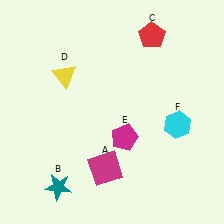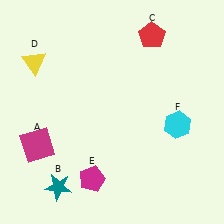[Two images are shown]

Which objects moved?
The objects that moved are: the magenta square (A), the yellow triangle (D), the magenta pentagon (E).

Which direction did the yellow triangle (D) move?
The yellow triangle (D) moved left.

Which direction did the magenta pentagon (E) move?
The magenta pentagon (E) moved down.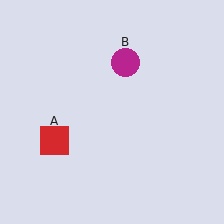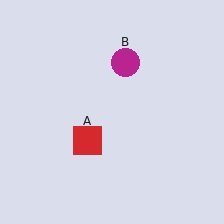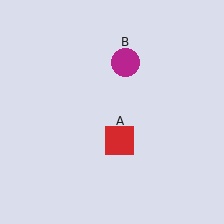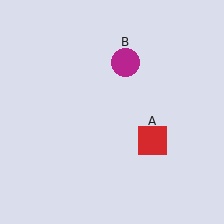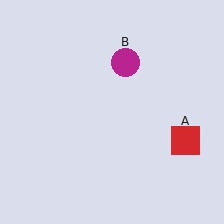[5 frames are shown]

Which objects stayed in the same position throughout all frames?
Magenta circle (object B) remained stationary.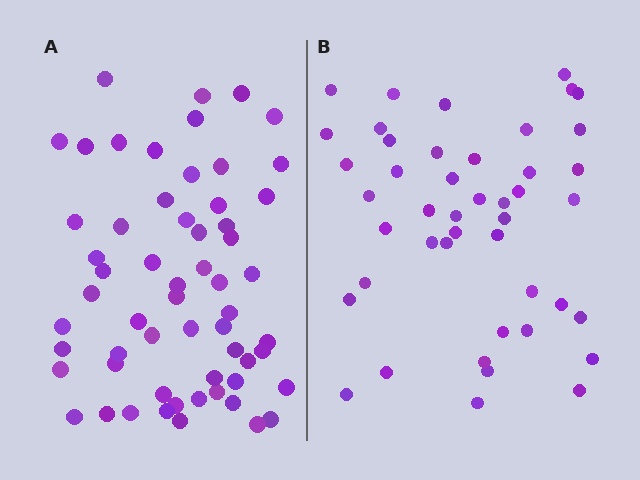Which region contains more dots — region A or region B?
Region A (the left region) has more dots.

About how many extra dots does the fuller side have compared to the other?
Region A has approximately 15 more dots than region B.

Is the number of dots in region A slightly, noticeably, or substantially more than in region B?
Region A has noticeably more, but not dramatically so. The ratio is roughly 1.3 to 1.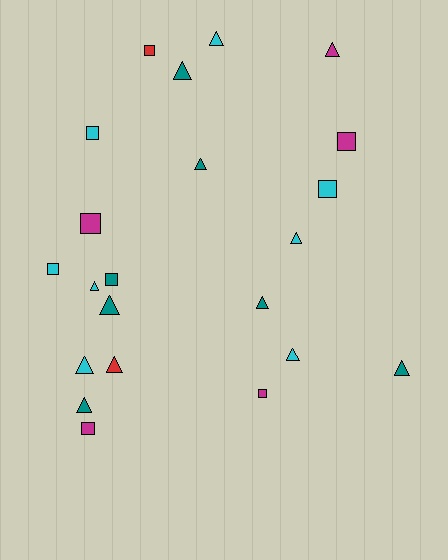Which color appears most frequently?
Cyan, with 8 objects.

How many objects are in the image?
There are 22 objects.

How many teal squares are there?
There is 1 teal square.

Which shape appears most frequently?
Triangle, with 13 objects.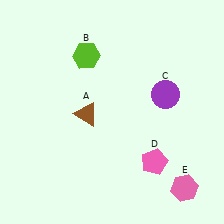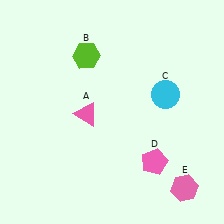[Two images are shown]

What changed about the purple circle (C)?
In Image 1, C is purple. In Image 2, it changed to cyan.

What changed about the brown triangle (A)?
In Image 1, A is brown. In Image 2, it changed to pink.